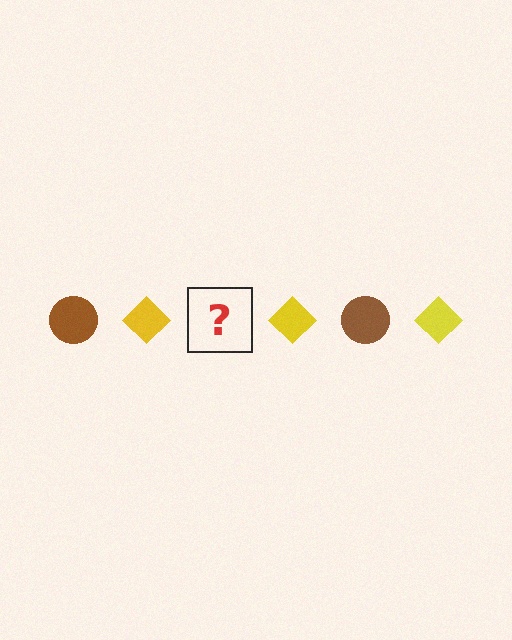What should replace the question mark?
The question mark should be replaced with a brown circle.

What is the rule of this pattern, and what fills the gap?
The rule is that the pattern alternates between brown circle and yellow diamond. The gap should be filled with a brown circle.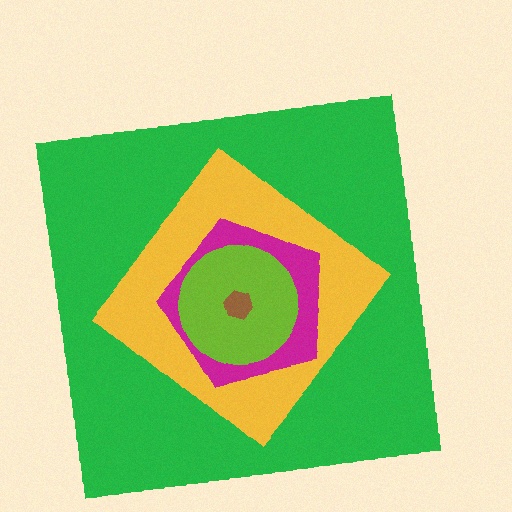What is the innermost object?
The brown hexagon.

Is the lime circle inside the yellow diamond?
Yes.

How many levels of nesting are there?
5.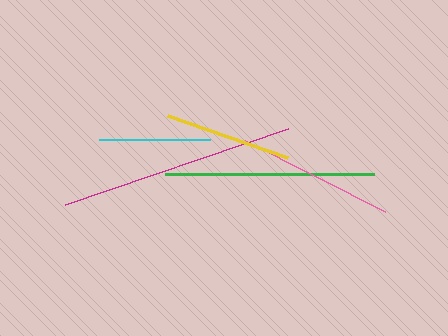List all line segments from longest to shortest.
From longest to shortest: magenta, green, pink, yellow, cyan.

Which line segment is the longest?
The magenta line is the longest at approximately 236 pixels.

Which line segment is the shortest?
The cyan line is the shortest at approximately 111 pixels.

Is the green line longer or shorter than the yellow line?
The green line is longer than the yellow line.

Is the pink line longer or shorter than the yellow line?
The pink line is longer than the yellow line.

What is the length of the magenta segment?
The magenta segment is approximately 236 pixels long.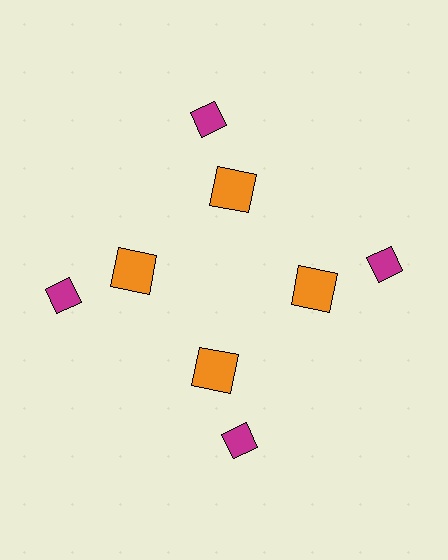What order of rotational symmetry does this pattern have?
This pattern has 4-fold rotational symmetry.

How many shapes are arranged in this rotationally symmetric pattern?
There are 8 shapes, arranged in 4 groups of 2.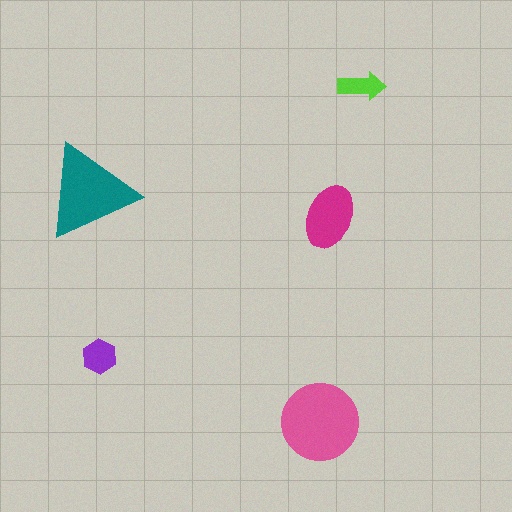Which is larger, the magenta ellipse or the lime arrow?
The magenta ellipse.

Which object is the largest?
The pink circle.